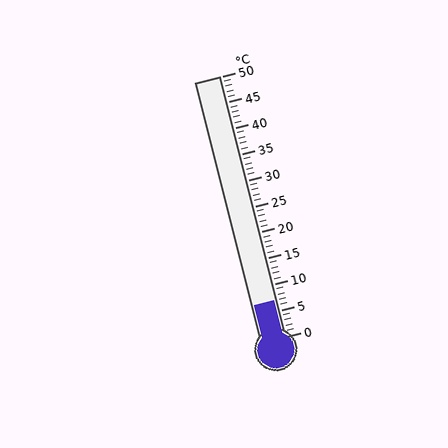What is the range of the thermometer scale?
The thermometer scale ranges from 0°C to 50°C.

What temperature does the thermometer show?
The thermometer shows approximately 7°C.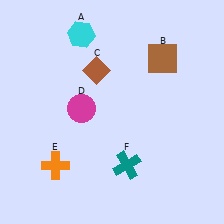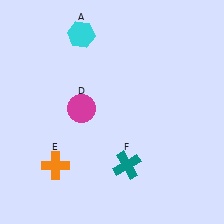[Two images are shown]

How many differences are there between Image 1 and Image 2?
There are 2 differences between the two images.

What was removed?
The brown square (B), the brown diamond (C) were removed in Image 2.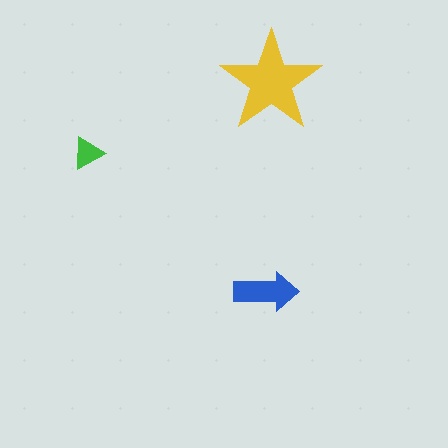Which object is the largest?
The yellow star.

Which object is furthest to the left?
The green triangle is leftmost.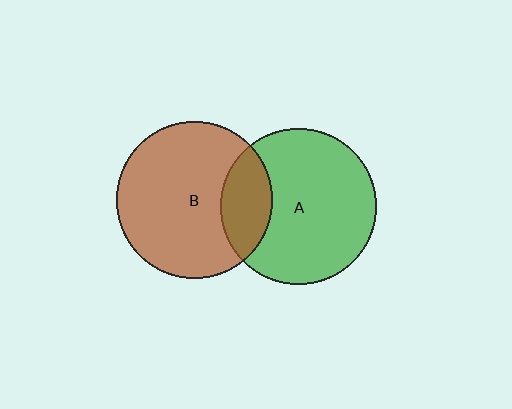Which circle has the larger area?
Circle B (brown).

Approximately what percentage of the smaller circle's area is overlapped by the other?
Approximately 20%.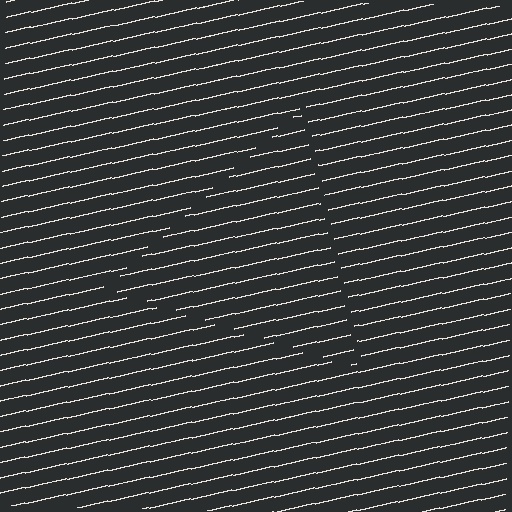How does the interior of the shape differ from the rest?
The interior of the shape contains the same grating, shifted by half a period — the contour is defined by the phase discontinuity where line-ends from the inner and outer gratings abut.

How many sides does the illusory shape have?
3 sides — the line-ends trace a triangle.